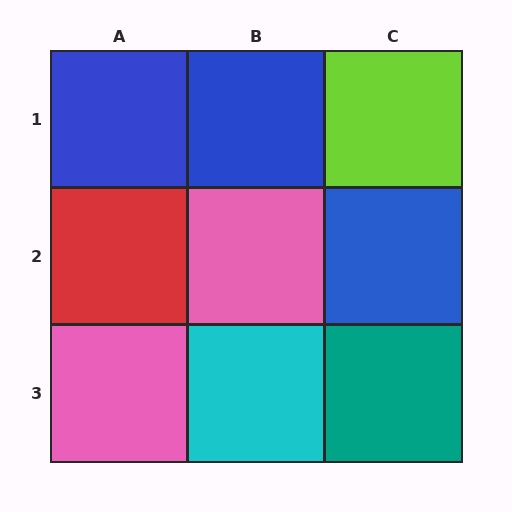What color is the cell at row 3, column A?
Pink.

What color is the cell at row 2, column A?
Red.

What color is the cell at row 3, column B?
Cyan.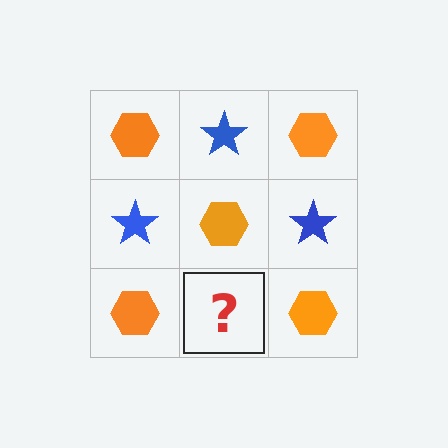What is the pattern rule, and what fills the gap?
The rule is that it alternates orange hexagon and blue star in a checkerboard pattern. The gap should be filled with a blue star.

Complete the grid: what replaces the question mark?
The question mark should be replaced with a blue star.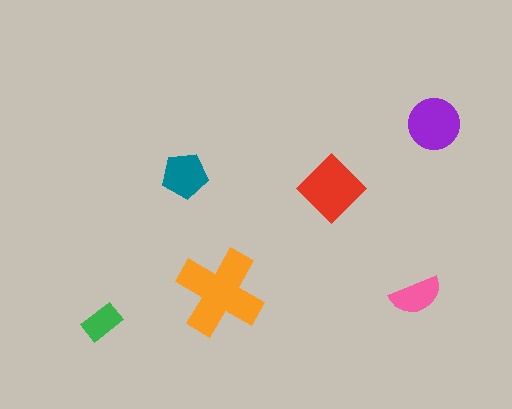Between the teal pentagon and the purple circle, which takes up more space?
The purple circle.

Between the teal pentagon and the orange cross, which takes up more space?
The orange cross.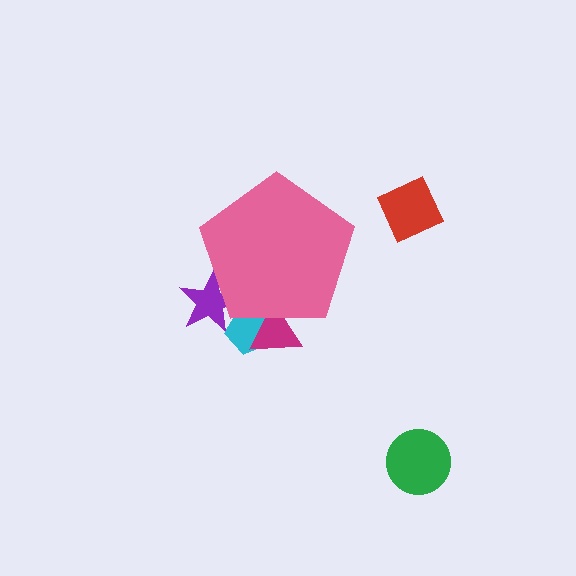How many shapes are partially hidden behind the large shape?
3 shapes are partially hidden.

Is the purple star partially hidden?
Yes, the purple star is partially hidden behind the pink pentagon.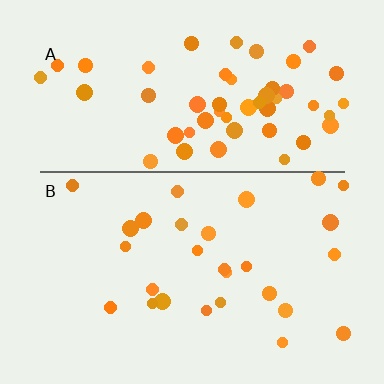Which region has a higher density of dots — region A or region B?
A (the top).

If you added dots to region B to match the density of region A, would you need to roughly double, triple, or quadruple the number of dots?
Approximately double.